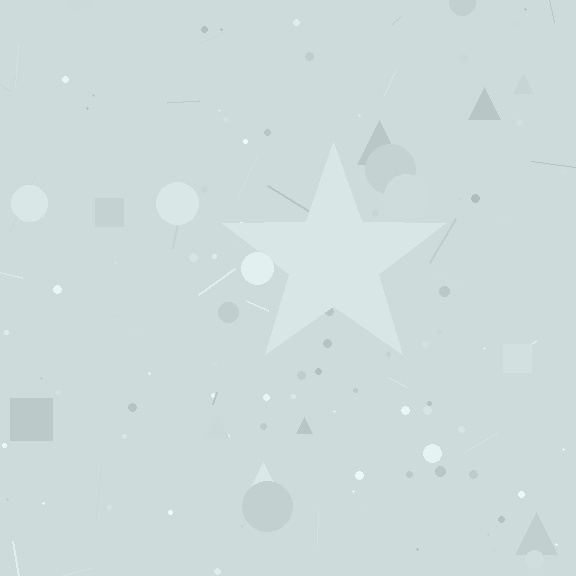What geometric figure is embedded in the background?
A star is embedded in the background.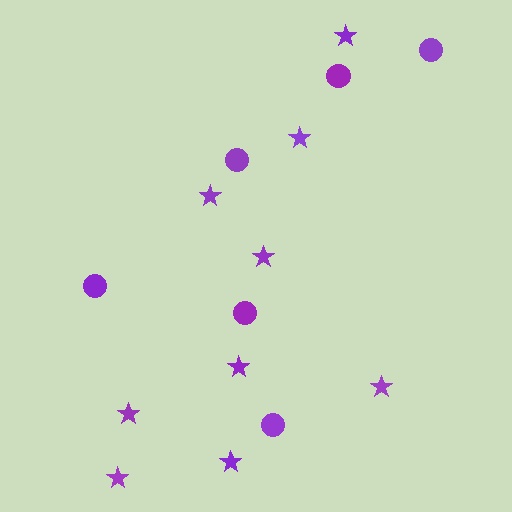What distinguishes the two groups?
There are 2 groups: one group of circles (6) and one group of stars (9).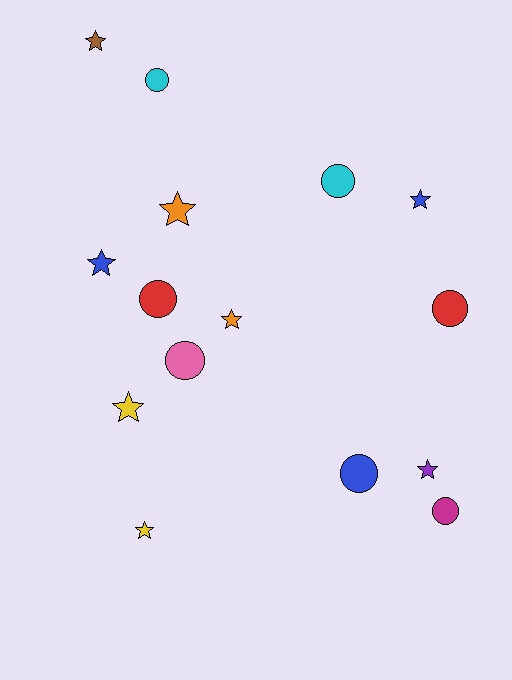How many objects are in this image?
There are 15 objects.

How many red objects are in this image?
There are 2 red objects.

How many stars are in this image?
There are 8 stars.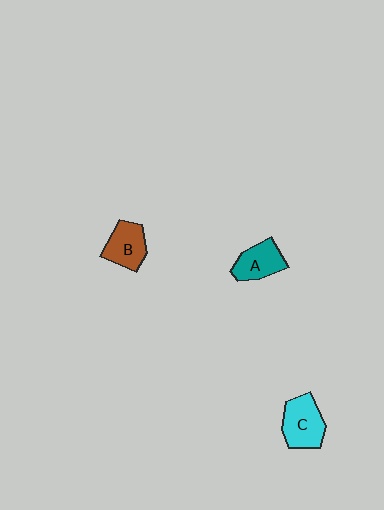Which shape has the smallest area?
Shape A (teal).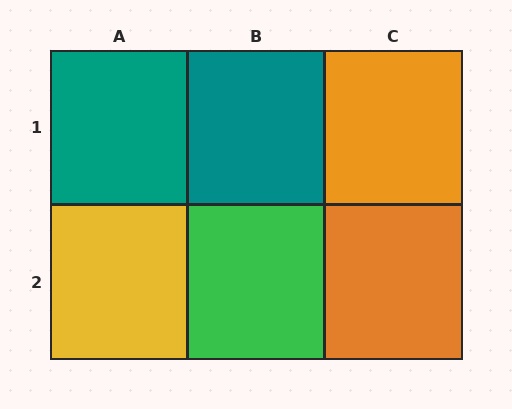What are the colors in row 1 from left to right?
Teal, teal, orange.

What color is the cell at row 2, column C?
Orange.